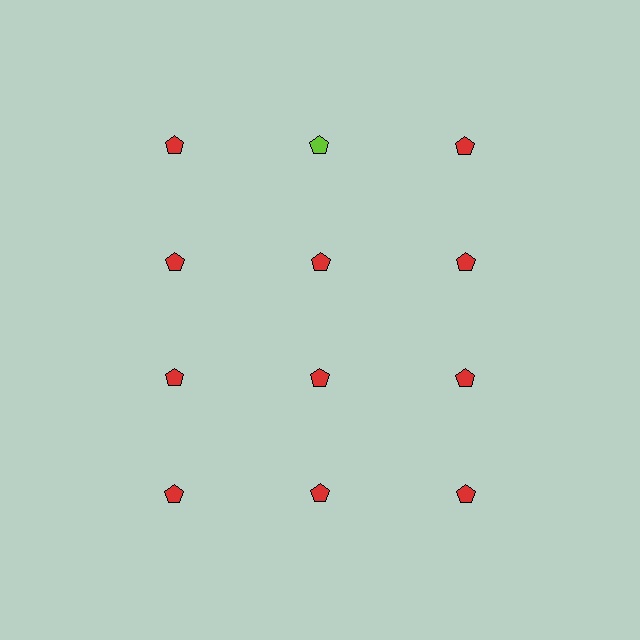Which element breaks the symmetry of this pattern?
The lime pentagon in the top row, second from left column breaks the symmetry. All other shapes are red pentagons.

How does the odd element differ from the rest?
It has a different color: lime instead of red.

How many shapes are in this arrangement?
There are 12 shapes arranged in a grid pattern.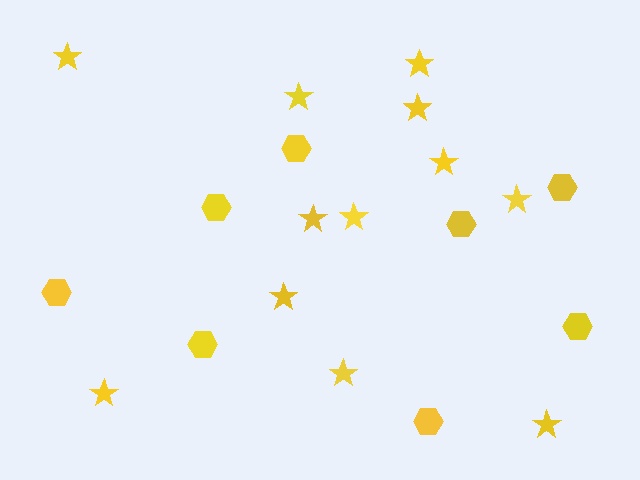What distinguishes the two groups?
There are 2 groups: one group of stars (12) and one group of hexagons (8).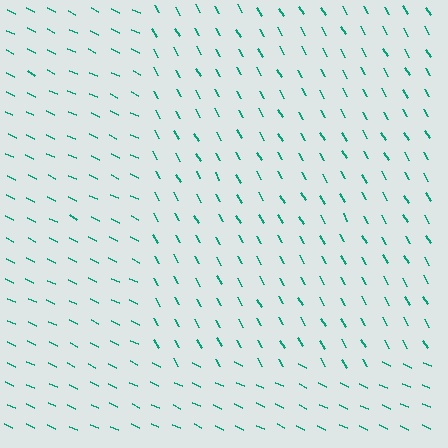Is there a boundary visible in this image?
Yes, there is a texture boundary formed by a change in line orientation.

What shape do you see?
I see a rectangle.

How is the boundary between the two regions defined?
The boundary is defined purely by a change in line orientation (approximately 35 degrees difference). All lines are the same color and thickness.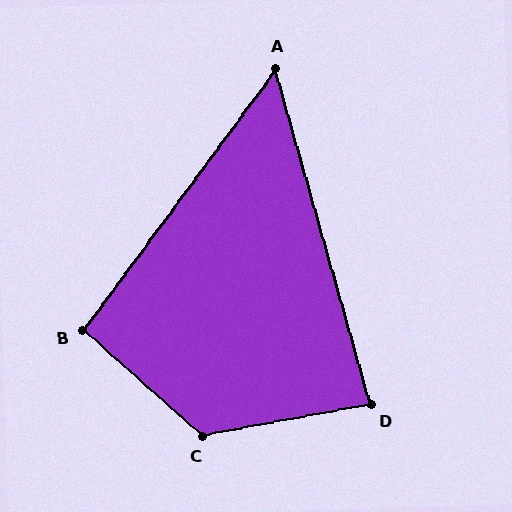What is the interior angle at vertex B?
Approximately 95 degrees (obtuse).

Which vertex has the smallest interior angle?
A, at approximately 52 degrees.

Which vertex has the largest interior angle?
C, at approximately 128 degrees.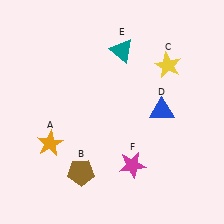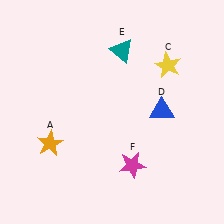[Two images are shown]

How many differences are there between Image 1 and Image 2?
There is 1 difference between the two images.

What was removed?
The brown pentagon (B) was removed in Image 2.